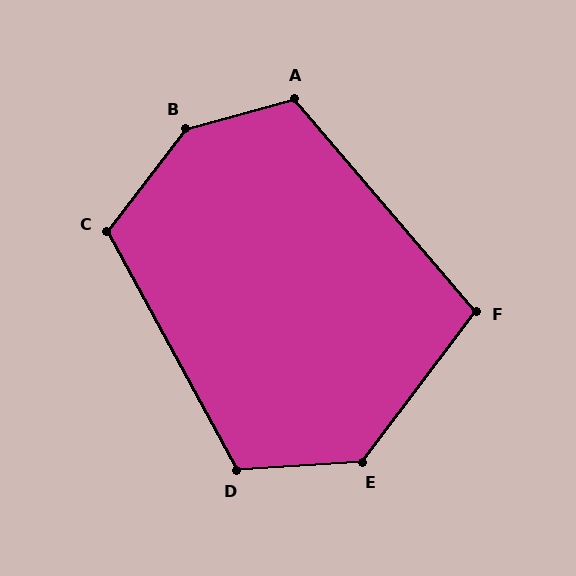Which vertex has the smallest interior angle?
F, at approximately 102 degrees.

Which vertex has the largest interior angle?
B, at approximately 143 degrees.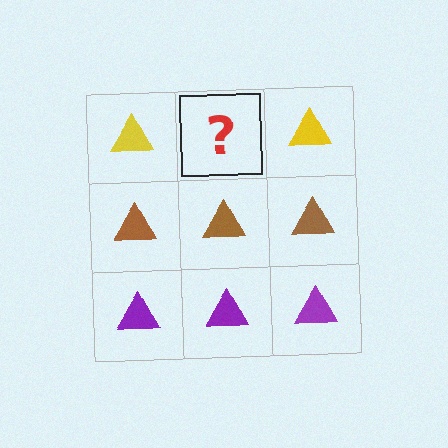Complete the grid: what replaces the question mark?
The question mark should be replaced with a yellow triangle.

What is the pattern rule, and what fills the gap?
The rule is that each row has a consistent color. The gap should be filled with a yellow triangle.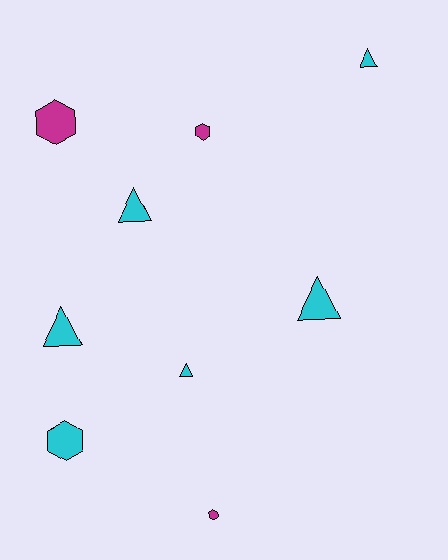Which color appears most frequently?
Cyan, with 6 objects.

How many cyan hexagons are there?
There is 1 cyan hexagon.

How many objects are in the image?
There are 9 objects.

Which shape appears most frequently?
Triangle, with 5 objects.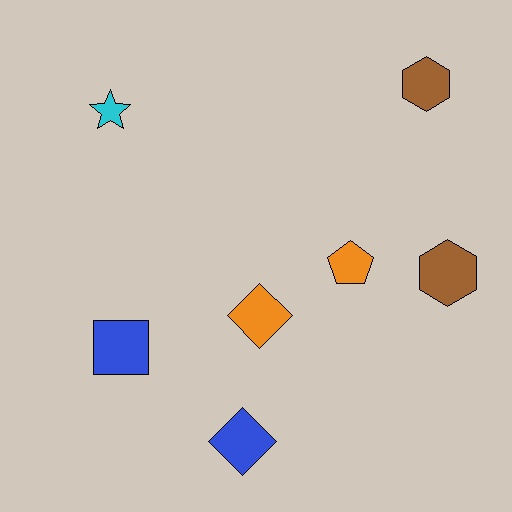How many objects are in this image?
There are 7 objects.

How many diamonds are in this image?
There are 2 diamonds.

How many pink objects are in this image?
There are no pink objects.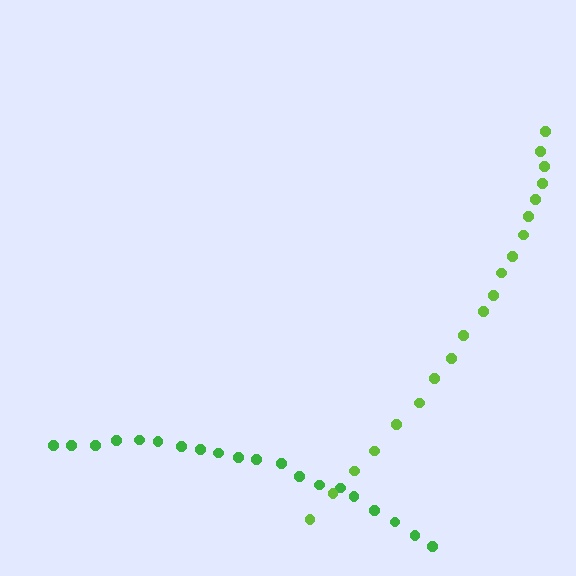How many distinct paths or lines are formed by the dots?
There are 2 distinct paths.